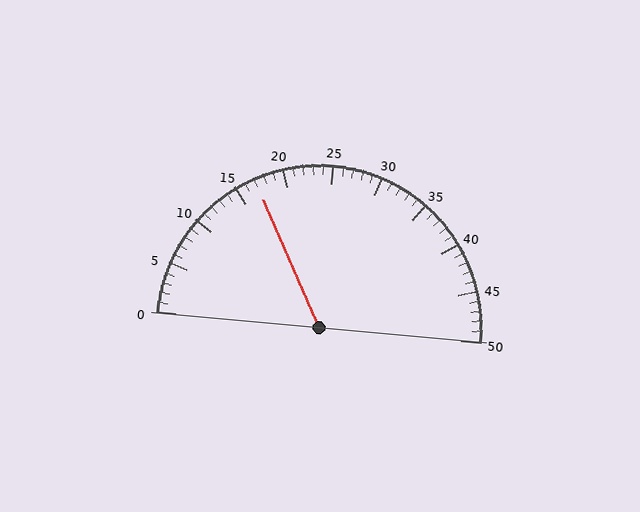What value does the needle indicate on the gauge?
The needle indicates approximately 17.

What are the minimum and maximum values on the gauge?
The gauge ranges from 0 to 50.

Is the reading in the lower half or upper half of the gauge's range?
The reading is in the lower half of the range (0 to 50).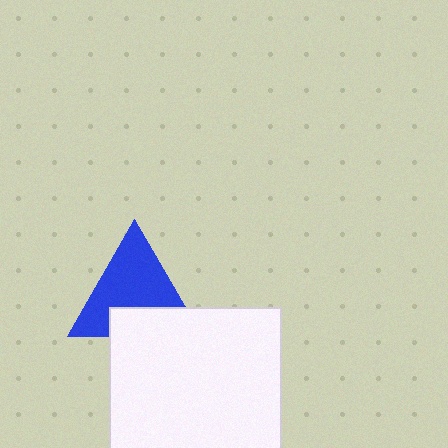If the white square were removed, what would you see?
You would see the complete blue triangle.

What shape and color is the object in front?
The object in front is a white square.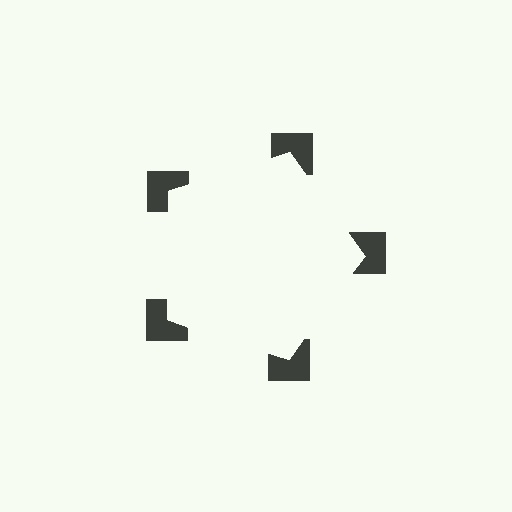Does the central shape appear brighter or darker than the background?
It typically appears slightly brighter than the background, even though no actual brightness change is drawn.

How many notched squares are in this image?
There are 5 — one at each vertex of the illusory pentagon.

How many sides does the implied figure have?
5 sides.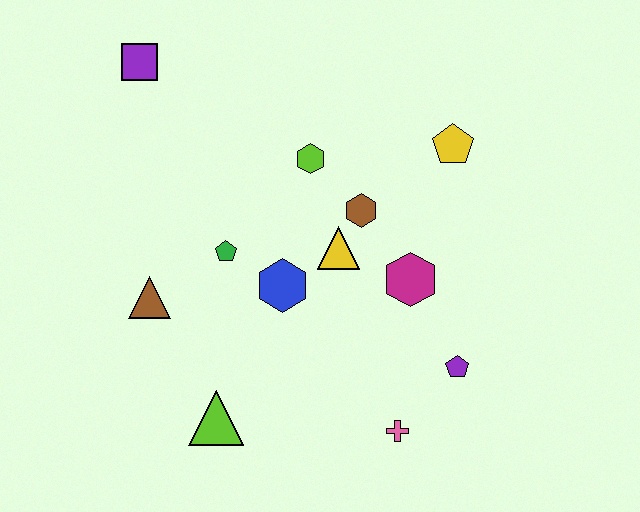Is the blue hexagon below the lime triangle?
No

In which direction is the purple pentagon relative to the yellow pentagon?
The purple pentagon is below the yellow pentagon.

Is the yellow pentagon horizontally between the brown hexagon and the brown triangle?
No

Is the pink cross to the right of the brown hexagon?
Yes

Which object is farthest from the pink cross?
The purple square is farthest from the pink cross.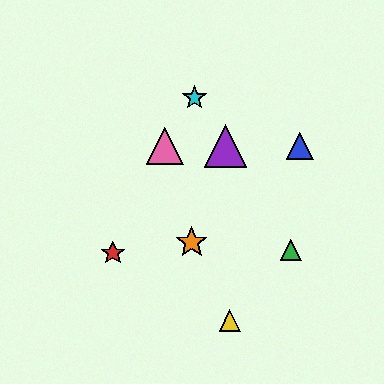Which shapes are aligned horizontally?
The blue triangle, the purple triangle, the pink triangle are aligned horizontally.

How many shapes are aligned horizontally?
3 shapes (the blue triangle, the purple triangle, the pink triangle) are aligned horizontally.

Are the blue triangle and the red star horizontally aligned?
No, the blue triangle is at y≈146 and the red star is at y≈253.